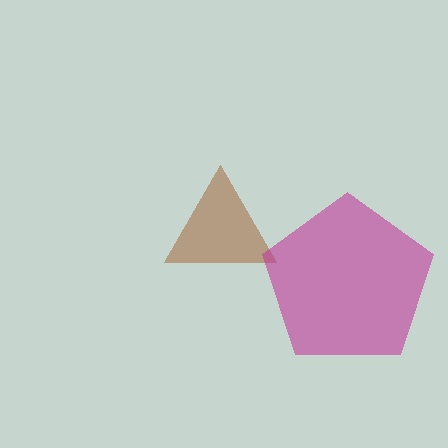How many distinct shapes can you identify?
There are 2 distinct shapes: a brown triangle, a magenta pentagon.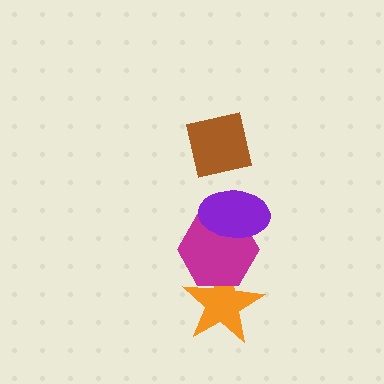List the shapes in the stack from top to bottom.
From top to bottom: the brown square, the purple ellipse, the magenta hexagon, the orange star.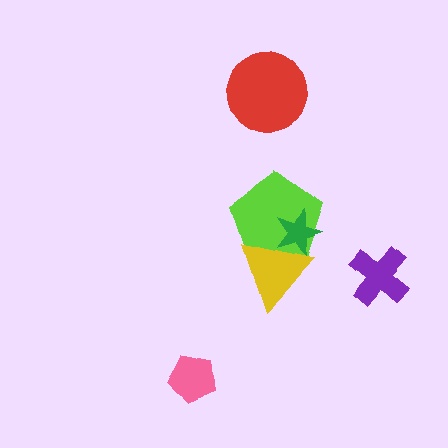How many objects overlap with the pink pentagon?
0 objects overlap with the pink pentagon.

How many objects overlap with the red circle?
0 objects overlap with the red circle.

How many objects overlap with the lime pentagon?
2 objects overlap with the lime pentagon.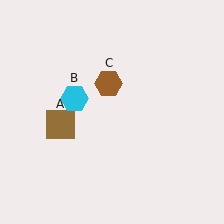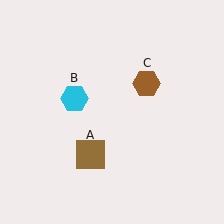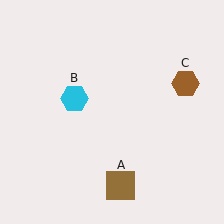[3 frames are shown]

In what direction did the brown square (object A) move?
The brown square (object A) moved down and to the right.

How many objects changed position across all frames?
2 objects changed position: brown square (object A), brown hexagon (object C).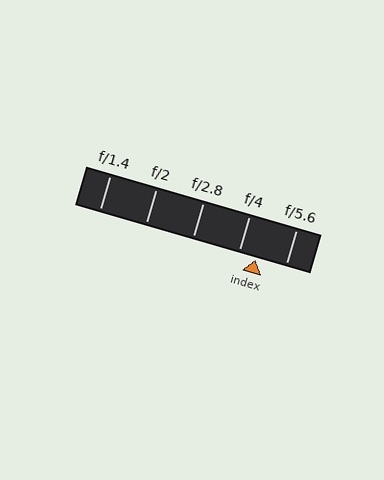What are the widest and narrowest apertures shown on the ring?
The widest aperture shown is f/1.4 and the narrowest is f/5.6.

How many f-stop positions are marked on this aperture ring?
There are 5 f-stop positions marked.